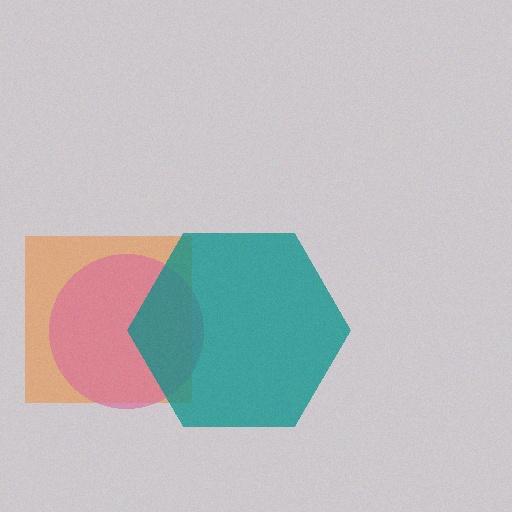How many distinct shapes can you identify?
There are 3 distinct shapes: an orange square, a pink circle, a teal hexagon.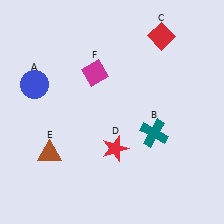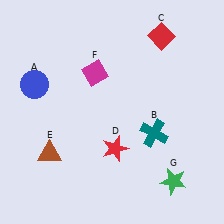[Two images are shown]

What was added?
A green star (G) was added in Image 2.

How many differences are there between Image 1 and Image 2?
There is 1 difference between the two images.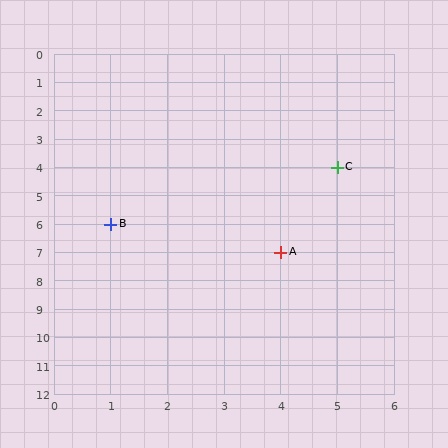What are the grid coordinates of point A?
Point A is at grid coordinates (4, 7).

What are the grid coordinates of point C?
Point C is at grid coordinates (5, 4).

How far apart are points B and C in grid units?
Points B and C are 4 columns and 2 rows apart (about 4.5 grid units diagonally).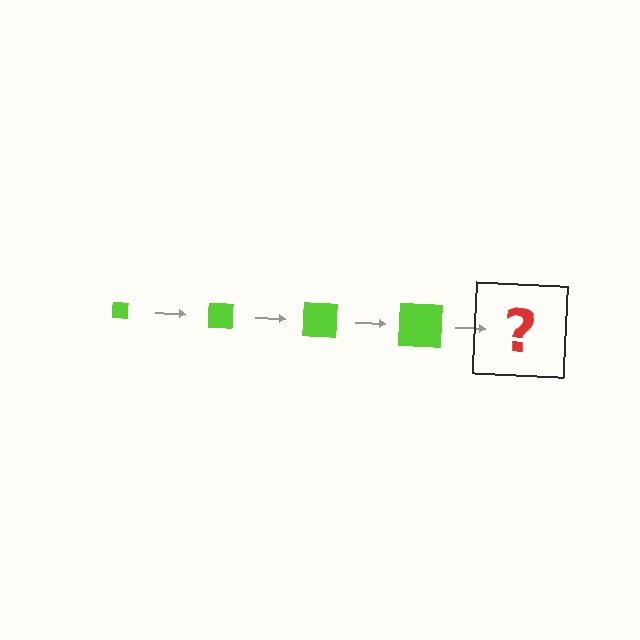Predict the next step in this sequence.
The next step is a lime square, larger than the previous one.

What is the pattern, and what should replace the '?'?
The pattern is that the square gets progressively larger each step. The '?' should be a lime square, larger than the previous one.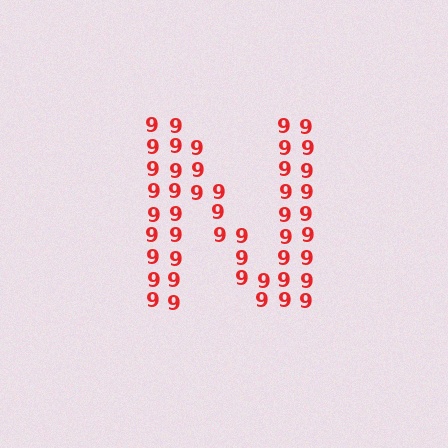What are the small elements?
The small elements are digit 9's.